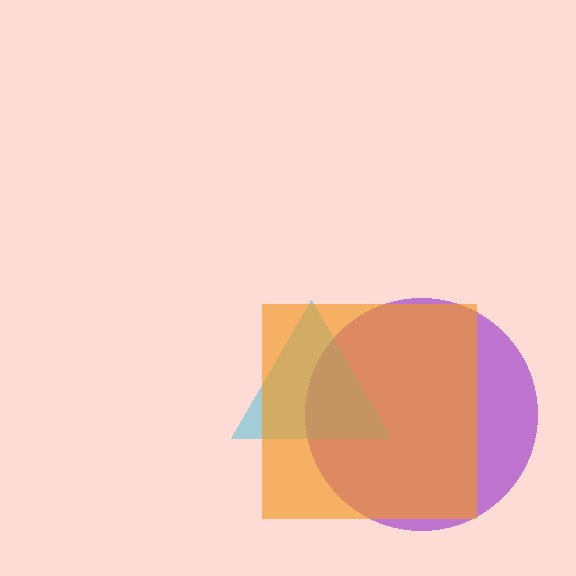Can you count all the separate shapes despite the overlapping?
Yes, there are 3 separate shapes.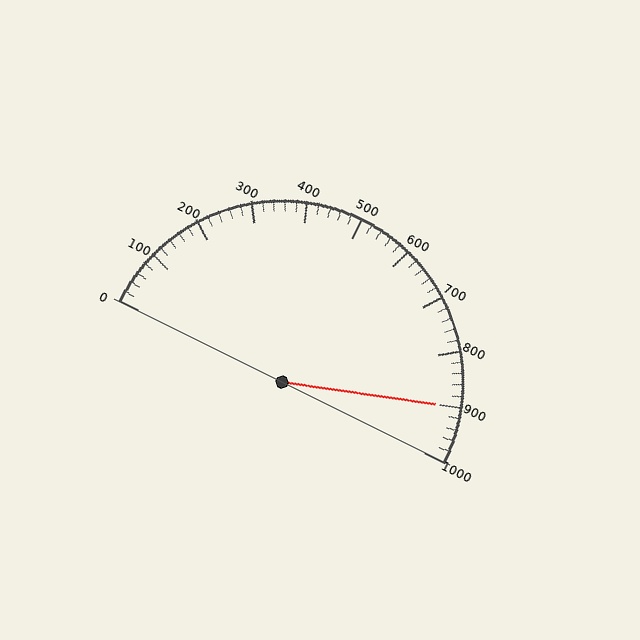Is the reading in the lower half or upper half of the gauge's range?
The reading is in the upper half of the range (0 to 1000).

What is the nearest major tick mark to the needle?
The nearest major tick mark is 900.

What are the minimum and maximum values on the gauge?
The gauge ranges from 0 to 1000.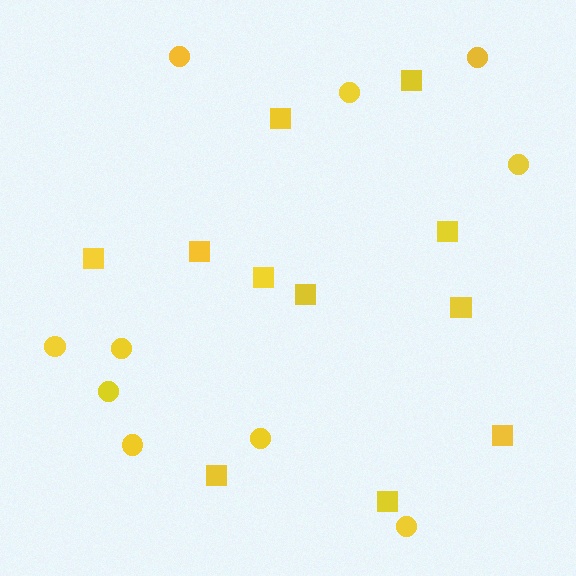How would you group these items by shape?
There are 2 groups: one group of squares (11) and one group of circles (10).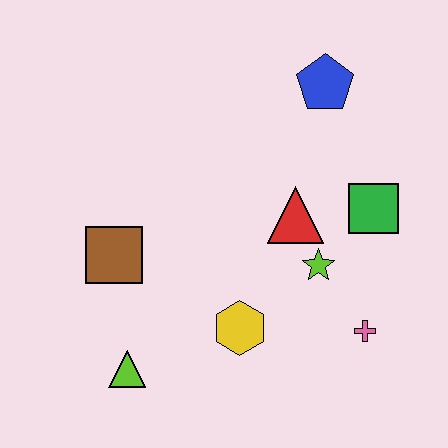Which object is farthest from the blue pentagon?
The lime triangle is farthest from the blue pentagon.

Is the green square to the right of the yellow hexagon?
Yes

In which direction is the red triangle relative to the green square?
The red triangle is to the left of the green square.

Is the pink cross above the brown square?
No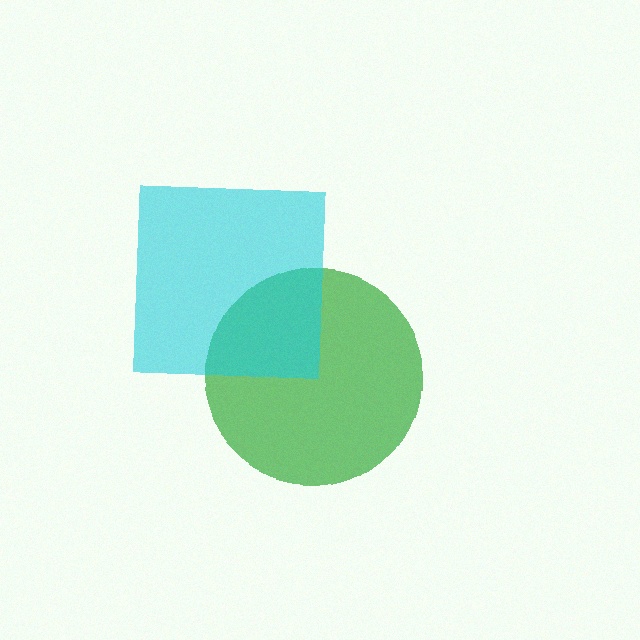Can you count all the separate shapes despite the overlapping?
Yes, there are 2 separate shapes.